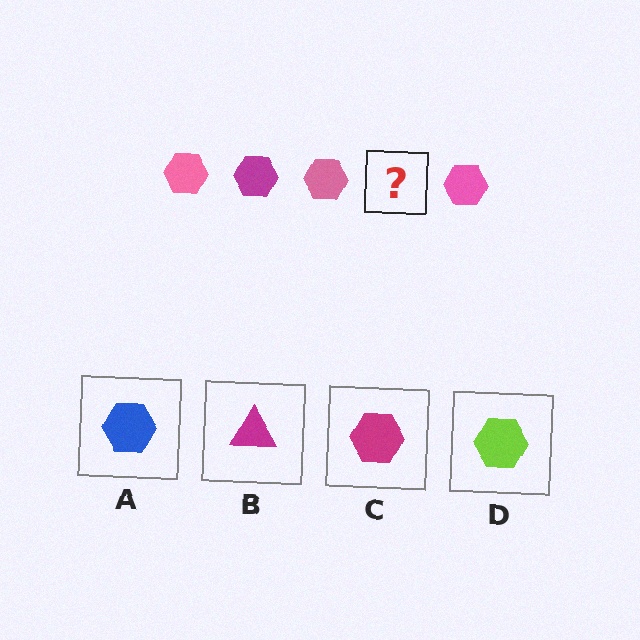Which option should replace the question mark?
Option C.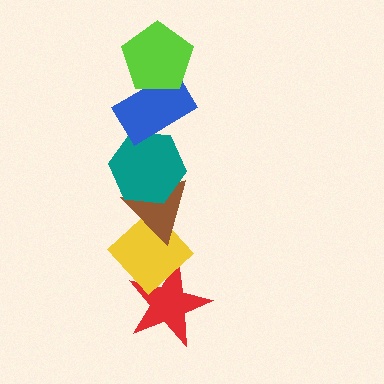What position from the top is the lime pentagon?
The lime pentagon is 1st from the top.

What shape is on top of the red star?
The yellow diamond is on top of the red star.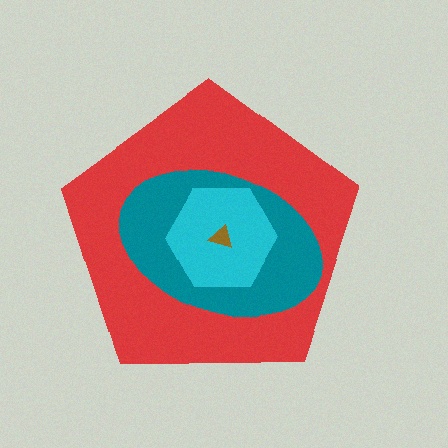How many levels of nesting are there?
4.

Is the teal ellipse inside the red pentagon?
Yes.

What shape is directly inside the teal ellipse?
The cyan hexagon.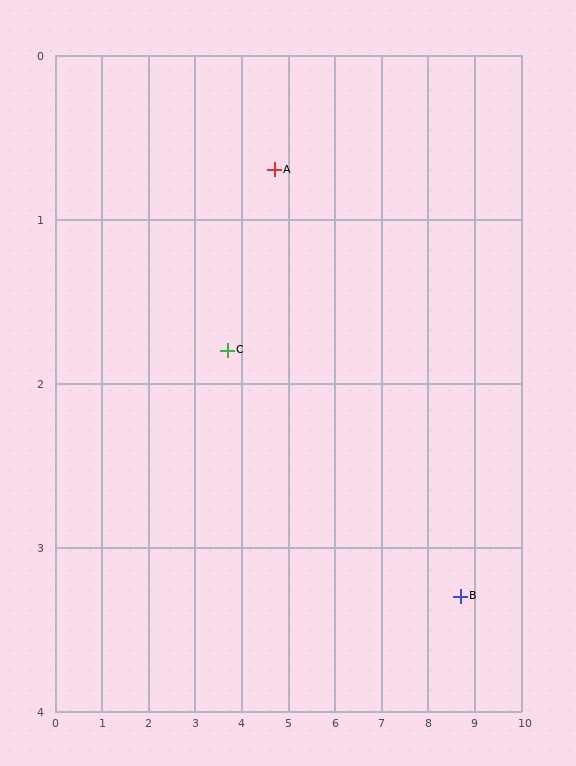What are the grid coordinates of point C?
Point C is at approximately (3.7, 1.8).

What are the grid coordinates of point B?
Point B is at approximately (8.7, 3.3).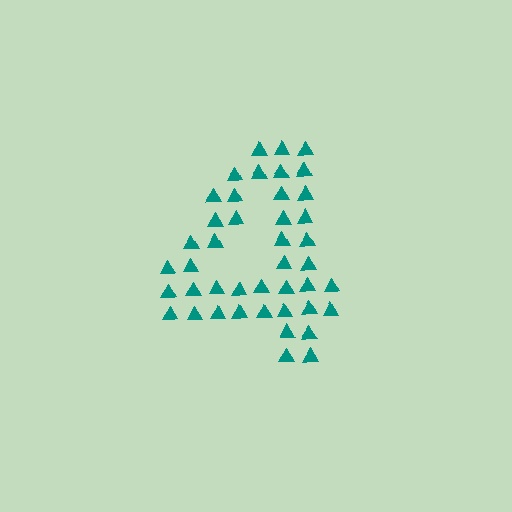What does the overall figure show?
The overall figure shows the digit 4.